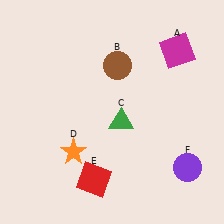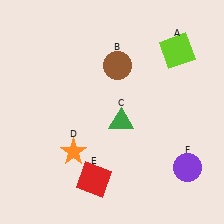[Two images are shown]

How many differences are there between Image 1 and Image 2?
There is 1 difference between the two images.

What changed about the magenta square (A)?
In Image 1, A is magenta. In Image 2, it changed to lime.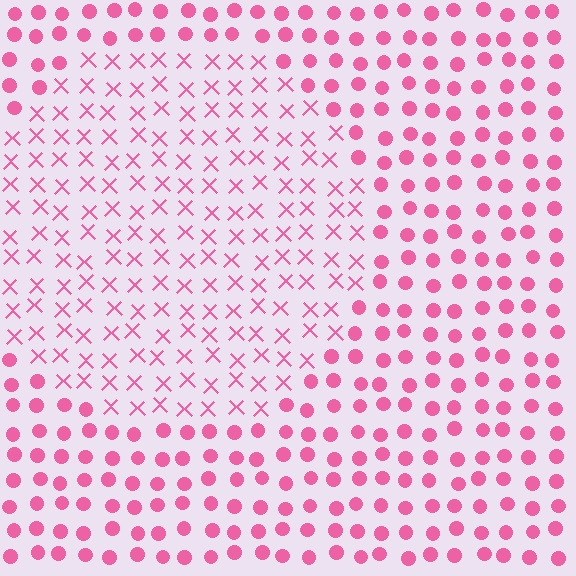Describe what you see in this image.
The image is filled with small pink elements arranged in a uniform grid. A circle-shaped region contains X marks, while the surrounding area contains circles. The boundary is defined purely by the change in element shape.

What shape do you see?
I see a circle.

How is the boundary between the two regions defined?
The boundary is defined by a change in element shape: X marks inside vs. circles outside. All elements share the same color and spacing.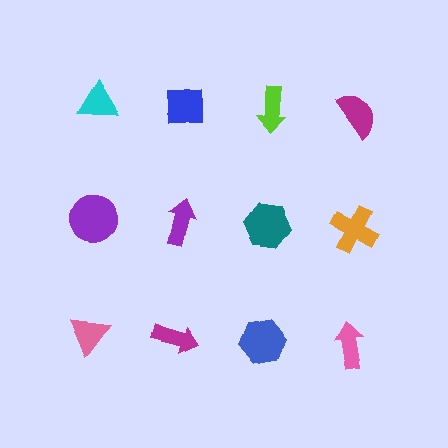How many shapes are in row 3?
4 shapes.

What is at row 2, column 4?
An orange cross.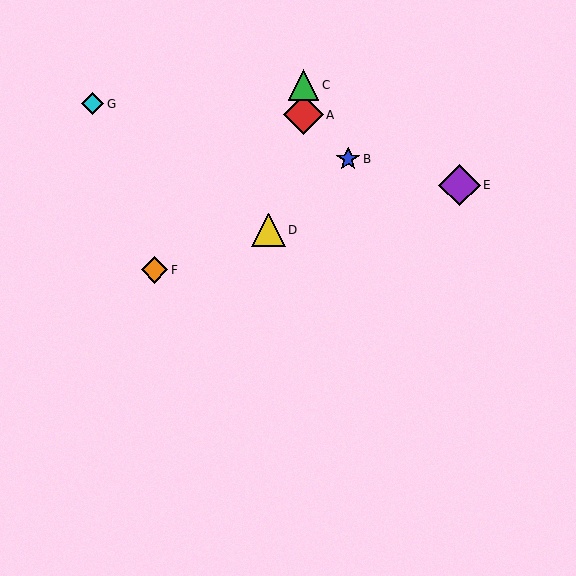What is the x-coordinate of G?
Object G is at x≈93.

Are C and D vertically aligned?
No, C is at x≈303 and D is at x≈268.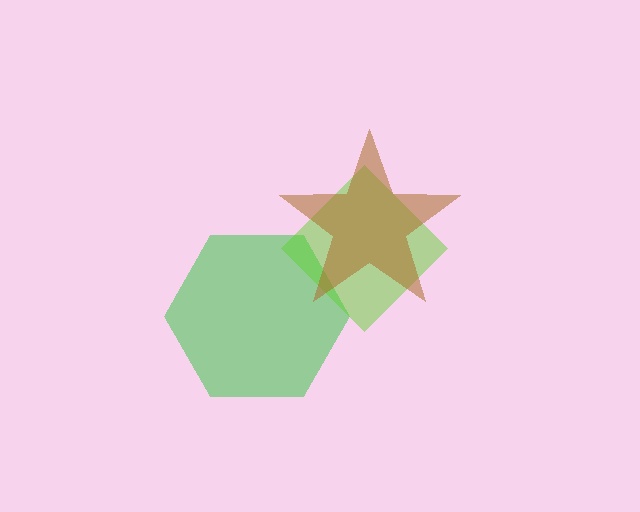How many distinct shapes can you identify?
There are 3 distinct shapes: a green hexagon, a lime diamond, a brown star.